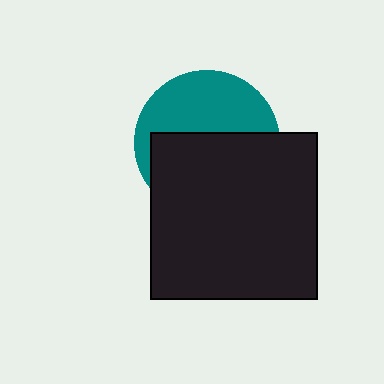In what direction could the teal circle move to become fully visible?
The teal circle could move up. That would shift it out from behind the black square entirely.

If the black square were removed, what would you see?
You would see the complete teal circle.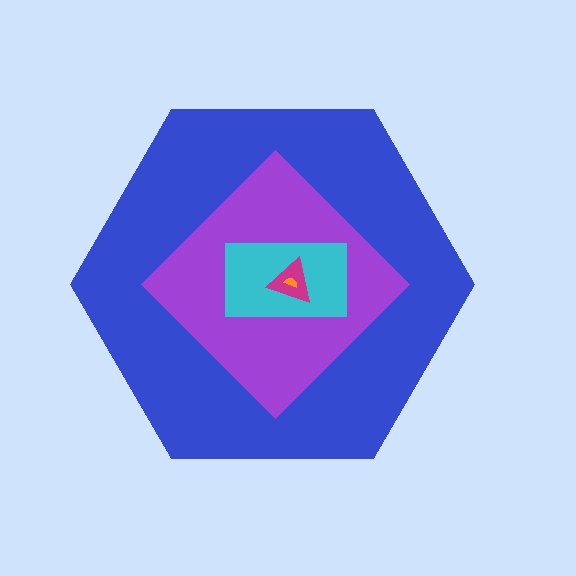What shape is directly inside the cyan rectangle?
The magenta triangle.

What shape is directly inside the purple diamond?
The cyan rectangle.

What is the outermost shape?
The blue hexagon.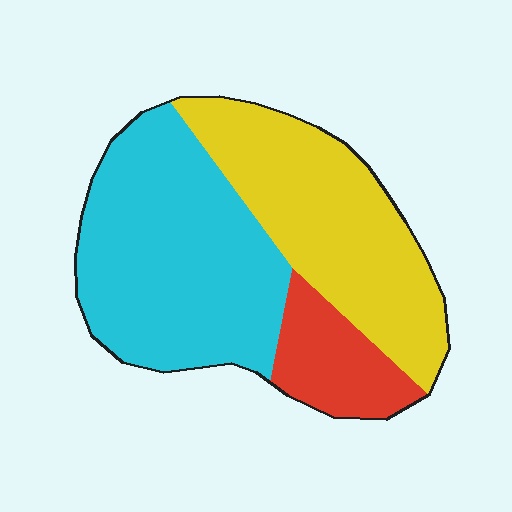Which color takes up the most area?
Cyan, at roughly 45%.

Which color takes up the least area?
Red, at roughly 15%.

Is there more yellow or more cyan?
Cyan.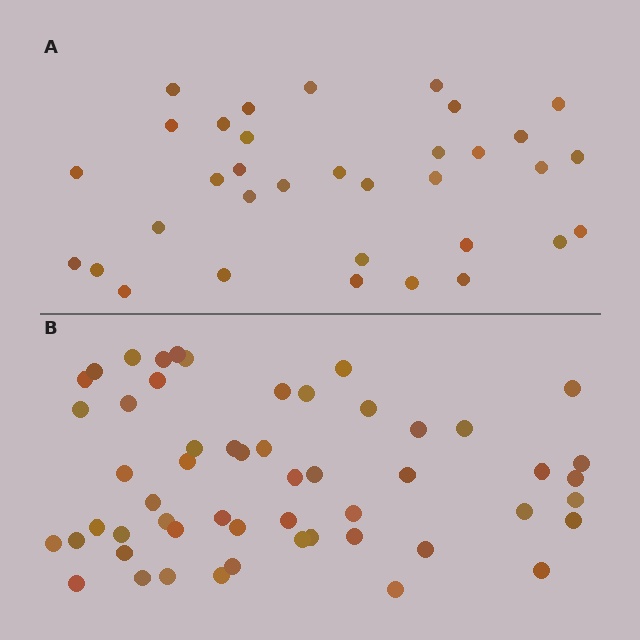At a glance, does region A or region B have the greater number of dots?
Region B (the bottom region) has more dots.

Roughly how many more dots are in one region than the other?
Region B has approximately 20 more dots than region A.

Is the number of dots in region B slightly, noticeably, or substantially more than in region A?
Region B has substantially more. The ratio is roughly 1.6 to 1.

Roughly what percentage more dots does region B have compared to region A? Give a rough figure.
About 60% more.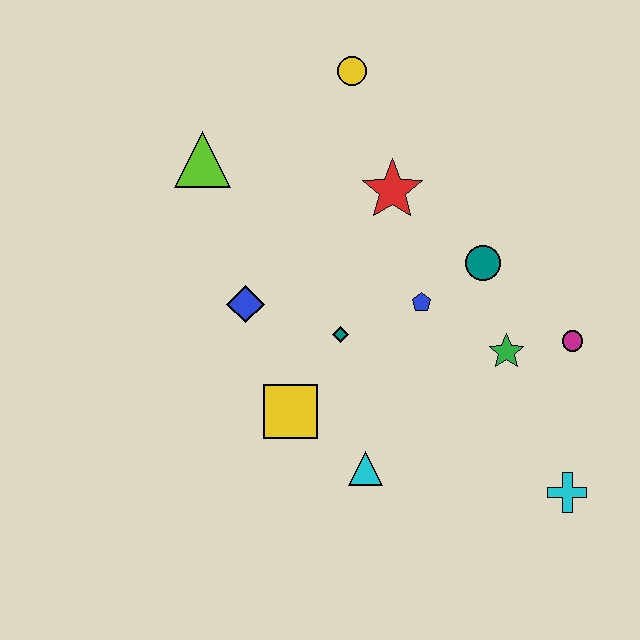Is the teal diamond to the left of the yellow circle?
Yes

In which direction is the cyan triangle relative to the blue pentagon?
The cyan triangle is below the blue pentagon.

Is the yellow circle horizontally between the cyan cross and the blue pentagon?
No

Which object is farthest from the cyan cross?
The lime triangle is farthest from the cyan cross.